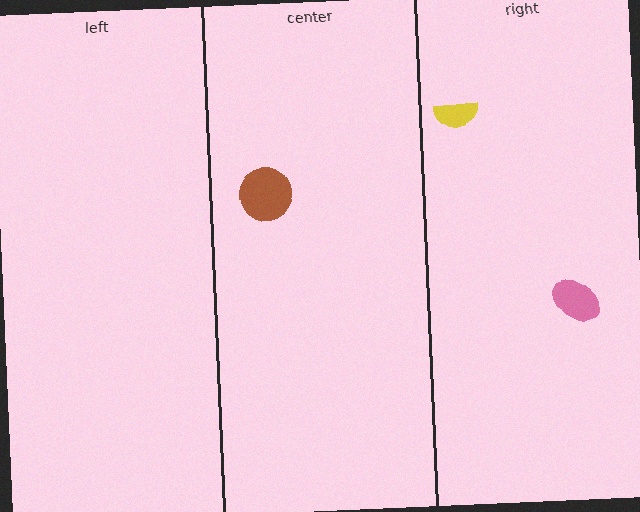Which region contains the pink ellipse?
The right region.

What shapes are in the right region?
The yellow semicircle, the pink ellipse.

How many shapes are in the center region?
1.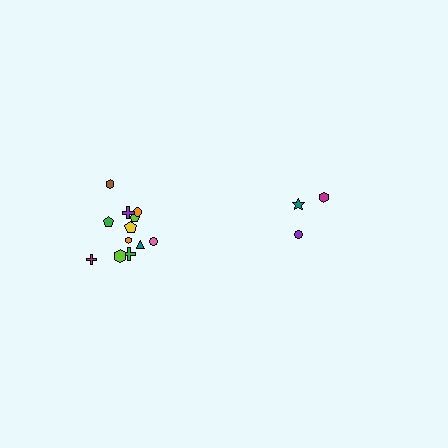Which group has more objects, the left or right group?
The left group.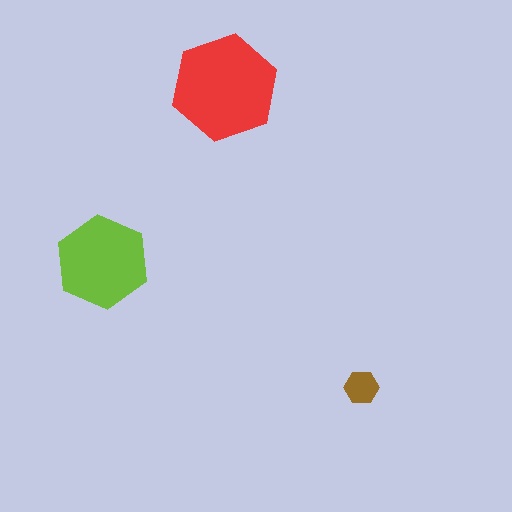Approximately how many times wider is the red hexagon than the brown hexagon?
About 3 times wider.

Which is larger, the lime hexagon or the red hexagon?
The red one.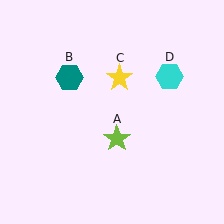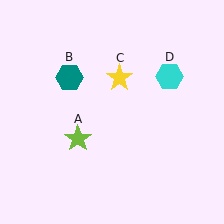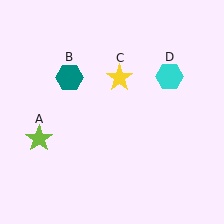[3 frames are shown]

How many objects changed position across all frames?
1 object changed position: lime star (object A).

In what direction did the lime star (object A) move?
The lime star (object A) moved left.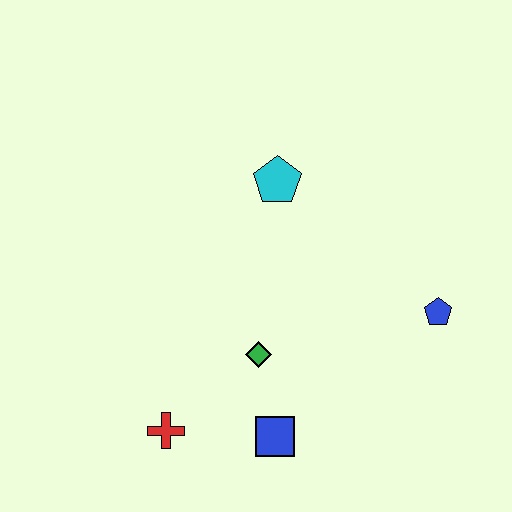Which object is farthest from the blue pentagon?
The red cross is farthest from the blue pentagon.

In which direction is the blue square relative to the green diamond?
The blue square is below the green diamond.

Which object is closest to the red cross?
The blue square is closest to the red cross.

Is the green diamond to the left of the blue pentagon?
Yes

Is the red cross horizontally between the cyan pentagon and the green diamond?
No